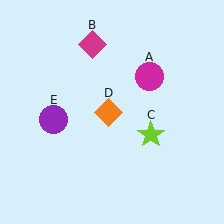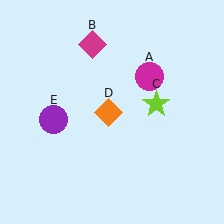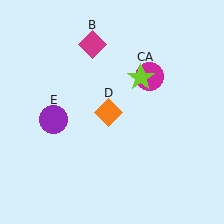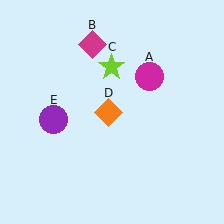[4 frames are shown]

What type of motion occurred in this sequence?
The lime star (object C) rotated counterclockwise around the center of the scene.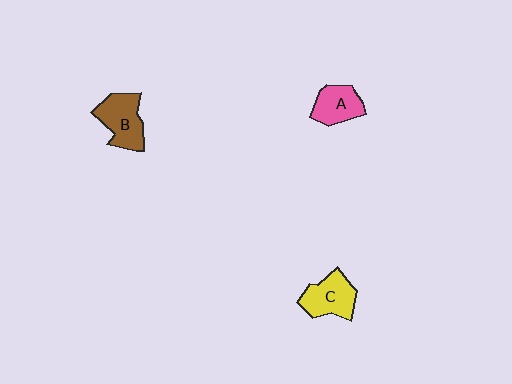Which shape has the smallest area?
Shape A (pink).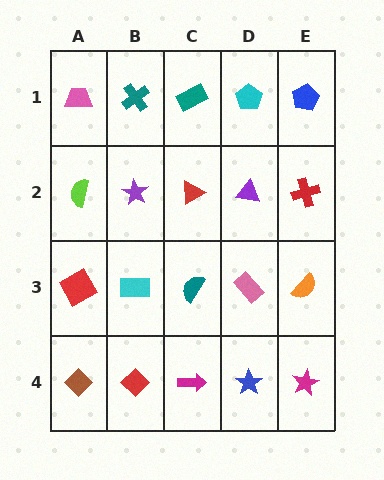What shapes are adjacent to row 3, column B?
A purple star (row 2, column B), a red diamond (row 4, column B), a red square (row 3, column A), a teal semicircle (row 3, column C).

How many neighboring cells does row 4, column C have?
3.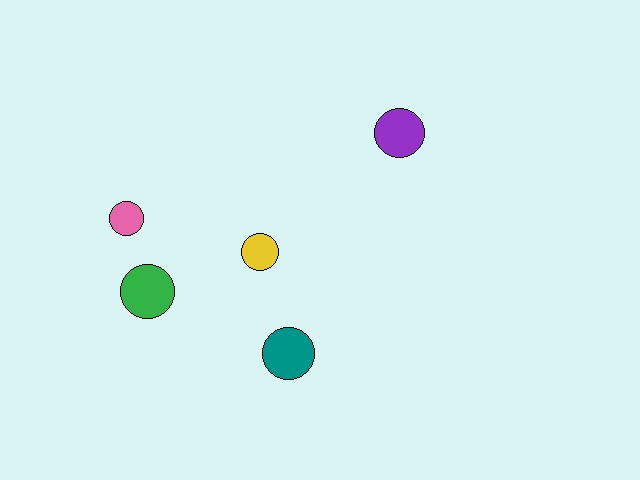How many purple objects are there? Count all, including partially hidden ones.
There is 1 purple object.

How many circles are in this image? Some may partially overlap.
There are 5 circles.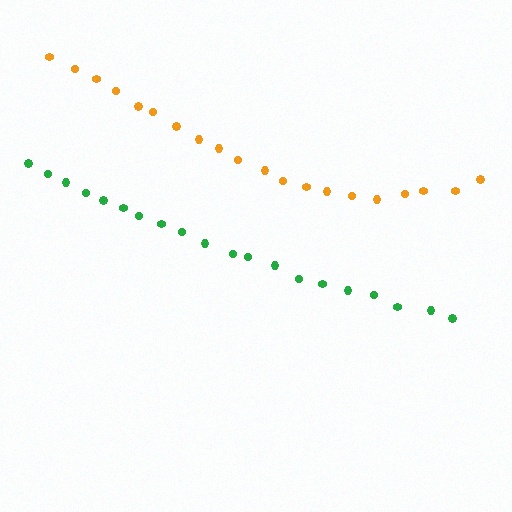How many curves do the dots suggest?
There are 2 distinct paths.